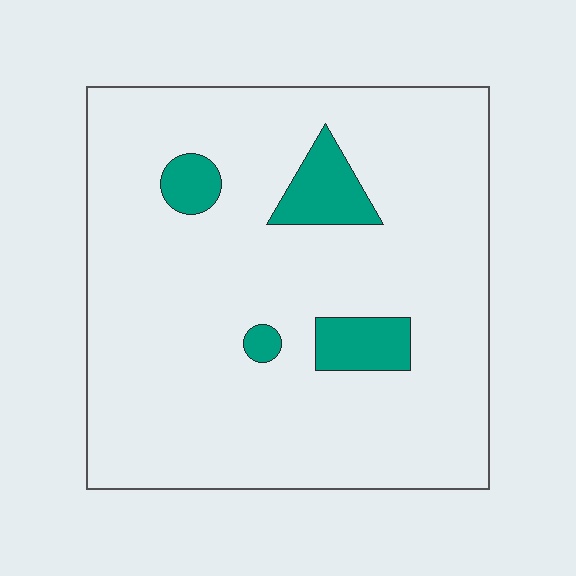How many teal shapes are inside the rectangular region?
4.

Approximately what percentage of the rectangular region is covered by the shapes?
Approximately 10%.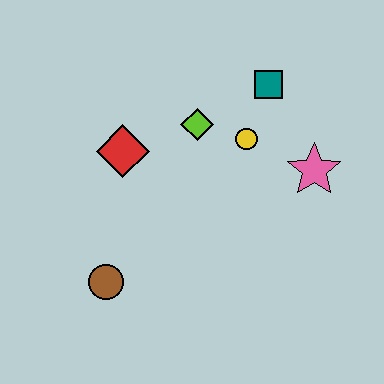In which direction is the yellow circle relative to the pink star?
The yellow circle is to the left of the pink star.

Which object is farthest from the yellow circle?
The brown circle is farthest from the yellow circle.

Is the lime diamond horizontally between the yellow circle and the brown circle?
Yes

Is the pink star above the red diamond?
No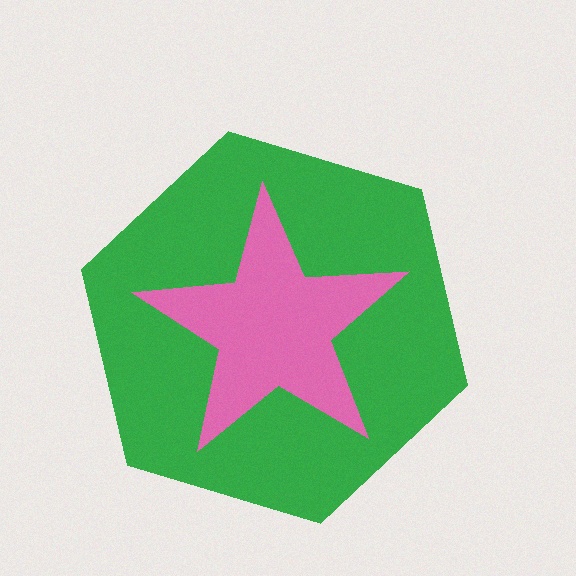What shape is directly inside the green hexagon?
The pink star.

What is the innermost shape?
The pink star.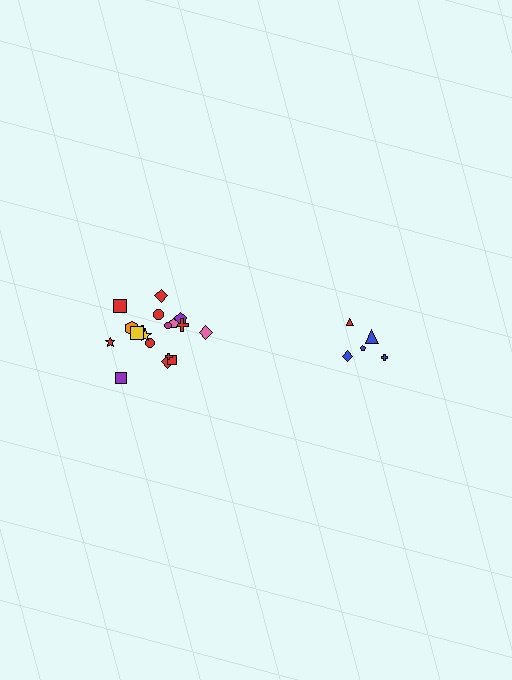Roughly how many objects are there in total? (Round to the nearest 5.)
Roughly 25 objects in total.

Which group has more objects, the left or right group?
The left group.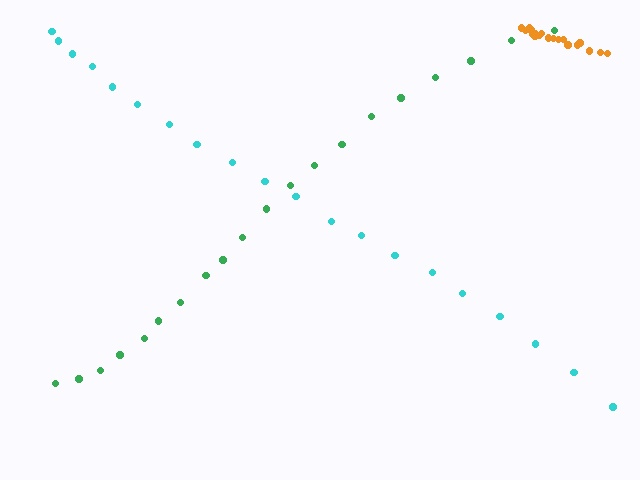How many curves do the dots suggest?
There are 3 distinct paths.